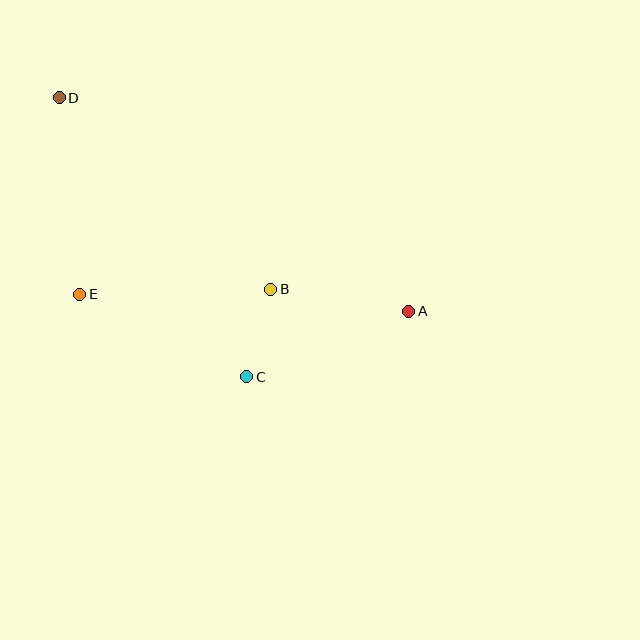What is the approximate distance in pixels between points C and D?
The distance between C and D is approximately 336 pixels.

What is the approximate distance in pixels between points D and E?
The distance between D and E is approximately 197 pixels.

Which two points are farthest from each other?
Points A and D are farthest from each other.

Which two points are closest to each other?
Points B and C are closest to each other.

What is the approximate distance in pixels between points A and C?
The distance between A and C is approximately 175 pixels.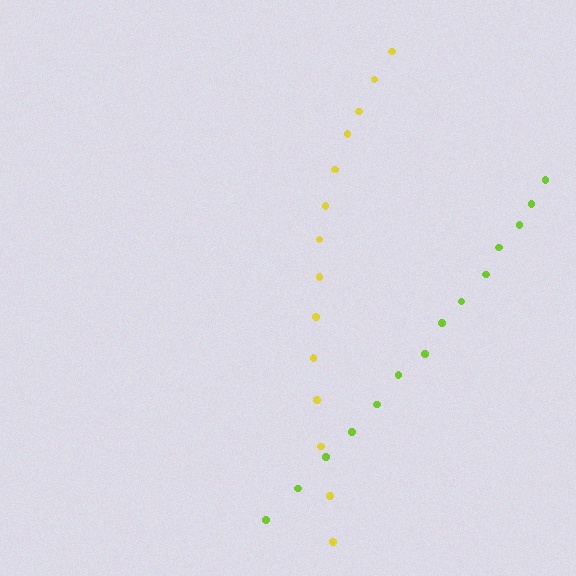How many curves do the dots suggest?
There are 2 distinct paths.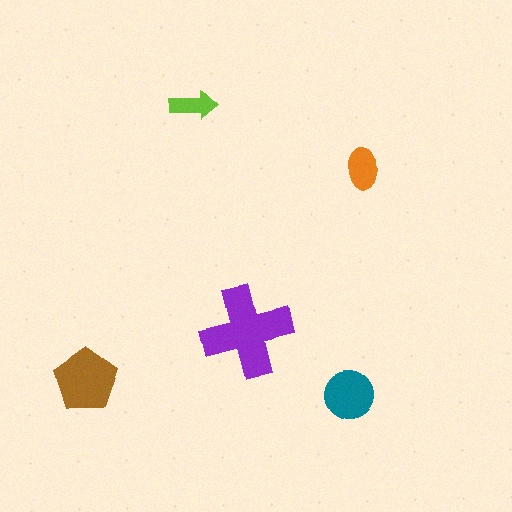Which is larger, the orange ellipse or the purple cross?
The purple cross.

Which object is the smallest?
The lime arrow.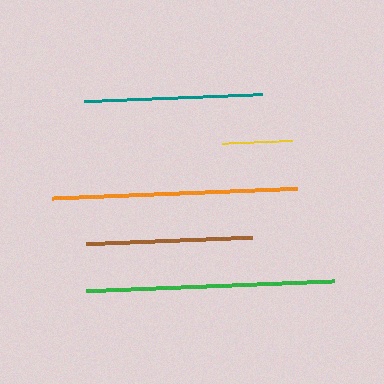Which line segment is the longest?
The green line is the longest at approximately 248 pixels.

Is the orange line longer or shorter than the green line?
The green line is longer than the orange line.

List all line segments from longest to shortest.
From longest to shortest: green, orange, teal, brown, yellow.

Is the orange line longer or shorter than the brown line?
The orange line is longer than the brown line.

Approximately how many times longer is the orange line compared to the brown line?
The orange line is approximately 1.5 times the length of the brown line.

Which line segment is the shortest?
The yellow line is the shortest at approximately 71 pixels.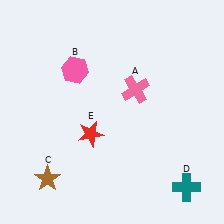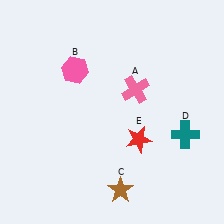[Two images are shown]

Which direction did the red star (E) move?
The red star (E) moved right.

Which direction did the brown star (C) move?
The brown star (C) moved right.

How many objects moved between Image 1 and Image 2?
3 objects moved between the two images.